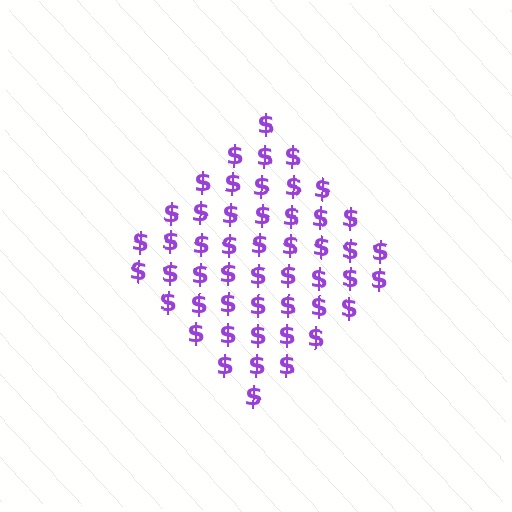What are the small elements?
The small elements are dollar signs.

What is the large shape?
The large shape is a diamond.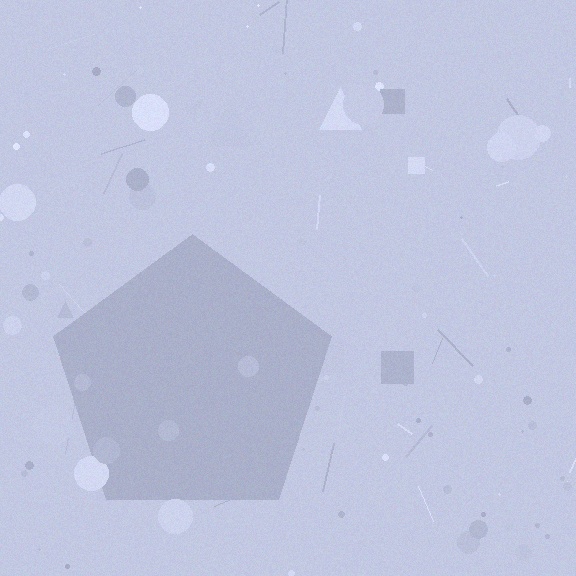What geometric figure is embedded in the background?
A pentagon is embedded in the background.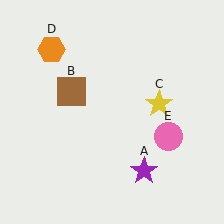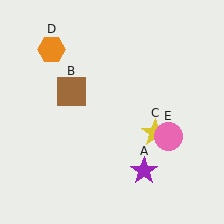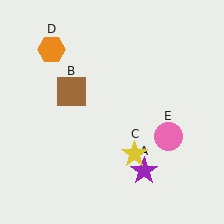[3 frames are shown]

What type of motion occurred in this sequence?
The yellow star (object C) rotated clockwise around the center of the scene.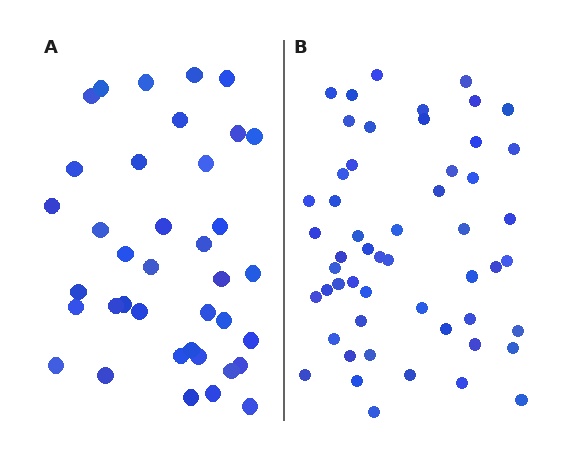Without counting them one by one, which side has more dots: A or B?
Region B (the right region) has more dots.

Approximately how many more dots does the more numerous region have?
Region B has approximately 15 more dots than region A.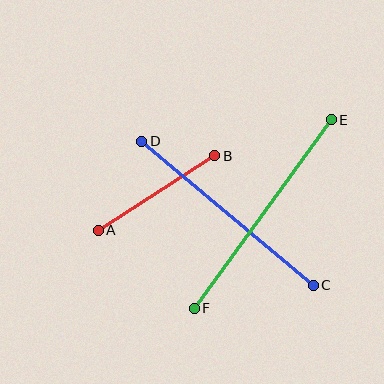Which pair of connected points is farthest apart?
Points E and F are farthest apart.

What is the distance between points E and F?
The distance is approximately 233 pixels.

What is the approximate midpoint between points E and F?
The midpoint is at approximately (263, 214) pixels.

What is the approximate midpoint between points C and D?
The midpoint is at approximately (228, 213) pixels.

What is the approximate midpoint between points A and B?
The midpoint is at approximately (156, 193) pixels.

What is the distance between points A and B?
The distance is approximately 138 pixels.